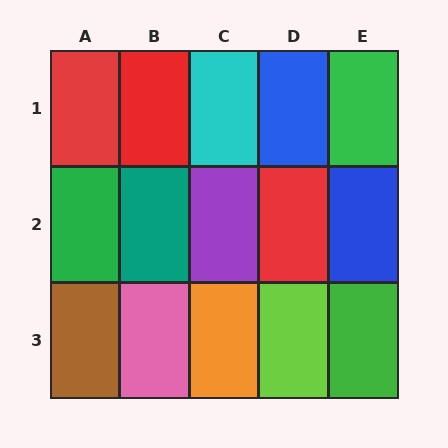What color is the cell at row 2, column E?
Blue.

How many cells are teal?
1 cell is teal.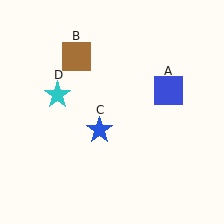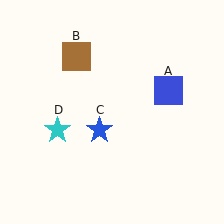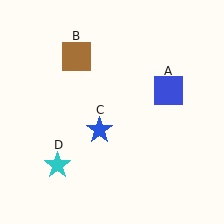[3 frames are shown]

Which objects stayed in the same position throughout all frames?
Blue square (object A) and brown square (object B) and blue star (object C) remained stationary.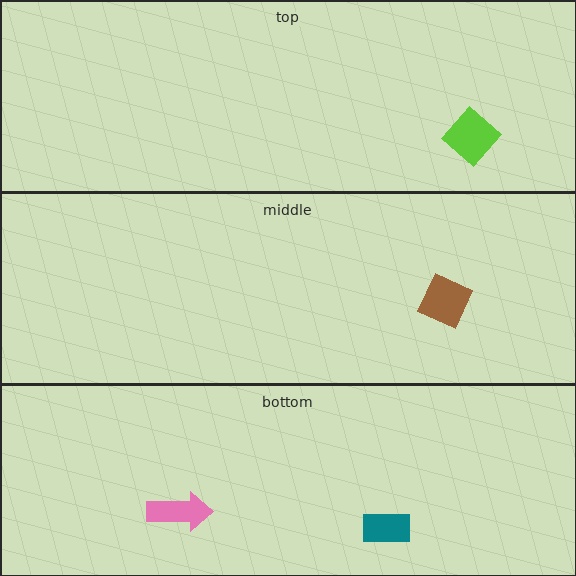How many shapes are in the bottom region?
2.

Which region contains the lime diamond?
The top region.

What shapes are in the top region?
The lime diamond.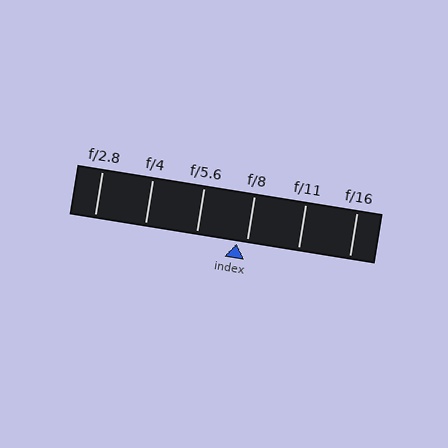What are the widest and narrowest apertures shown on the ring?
The widest aperture shown is f/2.8 and the narrowest is f/16.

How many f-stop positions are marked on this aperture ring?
There are 6 f-stop positions marked.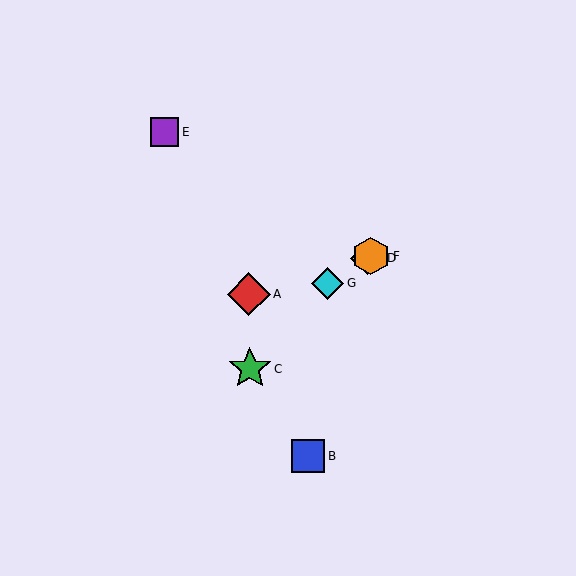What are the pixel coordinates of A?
Object A is at (249, 294).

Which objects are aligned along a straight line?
Objects D, F, G are aligned along a straight line.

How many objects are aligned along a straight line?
3 objects (D, F, G) are aligned along a straight line.